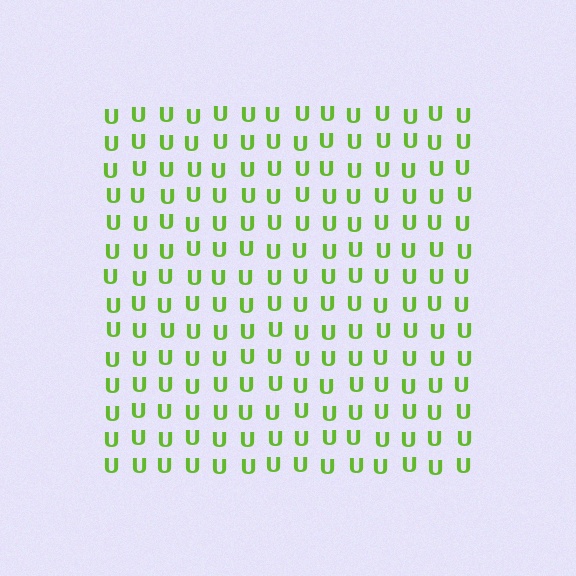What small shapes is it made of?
It is made of small letter U's.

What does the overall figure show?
The overall figure shows a square.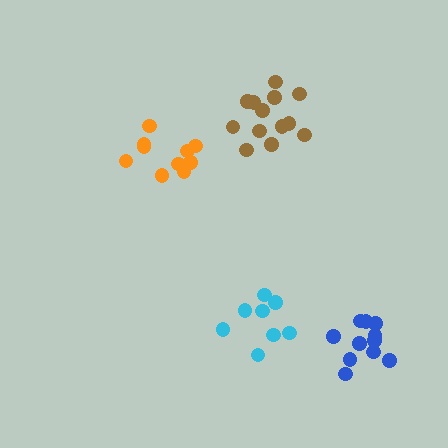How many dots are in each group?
Group 1: 11 dots, Group 2: 10 dots, Group 3: 8 dots, Group 4: 13 dots (42 total).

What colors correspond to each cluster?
The clusters are colored: blue, orange, cyan, brown.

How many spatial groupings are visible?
There are 4 spatial groupings.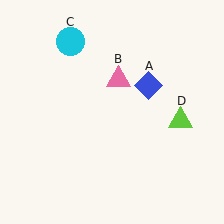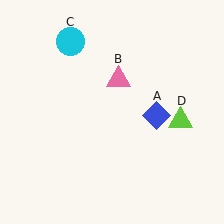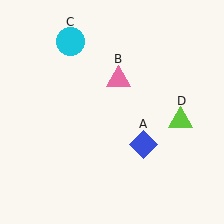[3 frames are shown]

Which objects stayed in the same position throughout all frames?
Pink triangle (object B) and cyan circle (object C) and lime triangle (object D) remained stationary.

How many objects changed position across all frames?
1 object changed position: blue diamond (object A).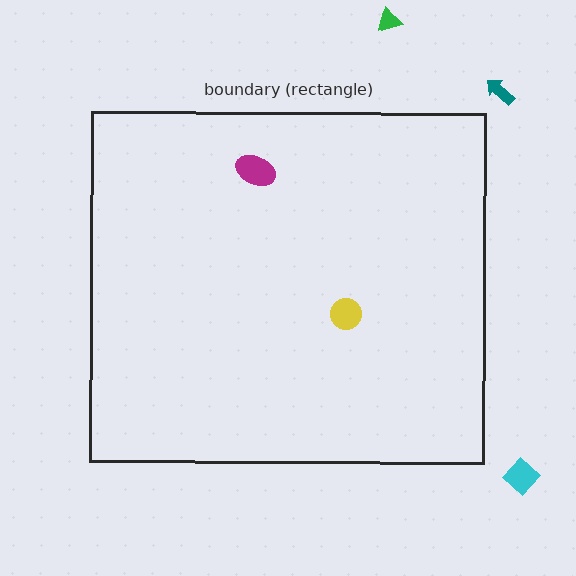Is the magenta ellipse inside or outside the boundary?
Inside.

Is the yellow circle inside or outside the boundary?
Inside.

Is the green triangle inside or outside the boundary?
Outside.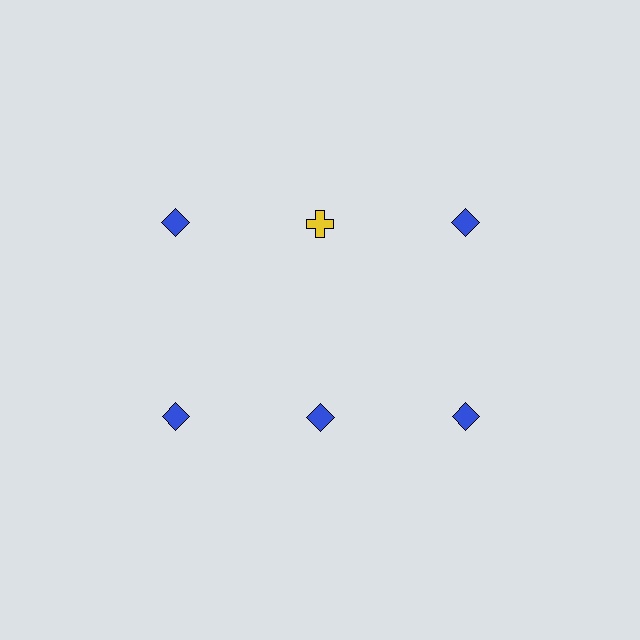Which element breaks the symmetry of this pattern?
The yellow cross in the top row, second from left column breaks the symmetry. All other shapes are blue diamonds.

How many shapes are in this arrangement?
There are 6 shapes arranged in a grid pattern.